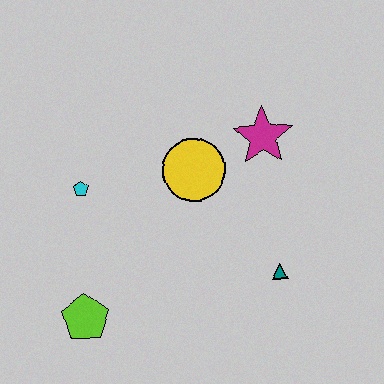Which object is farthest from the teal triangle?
The cyan pentagon is farthest from the teal triangle.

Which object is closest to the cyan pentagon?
The yellow circle is closest to the cyan pentagon.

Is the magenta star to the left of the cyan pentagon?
No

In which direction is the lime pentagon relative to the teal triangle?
The lime pentagon is to the left of the teal triangle.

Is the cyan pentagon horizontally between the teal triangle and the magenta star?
No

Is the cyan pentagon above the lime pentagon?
Yes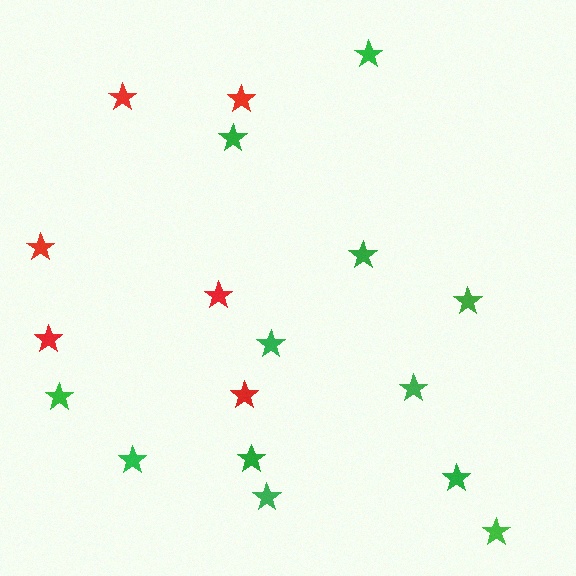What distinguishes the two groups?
There are 2 groups: one group of green stars (12) and one group of red stars (6).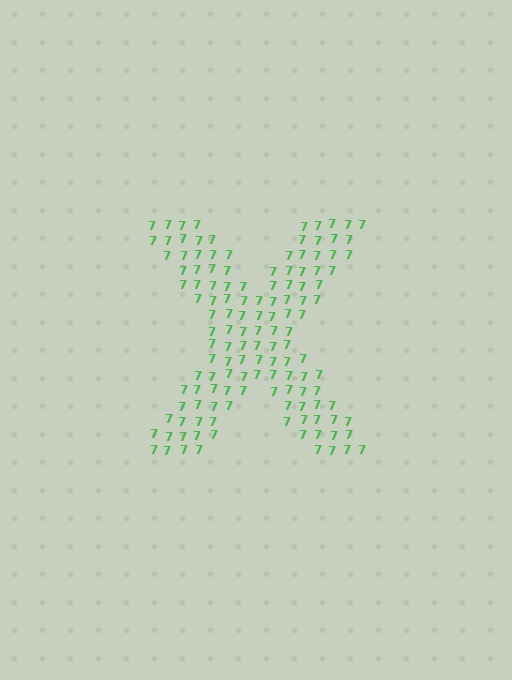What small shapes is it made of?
It is made of small digit 7's.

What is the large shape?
The large shape is the letter X.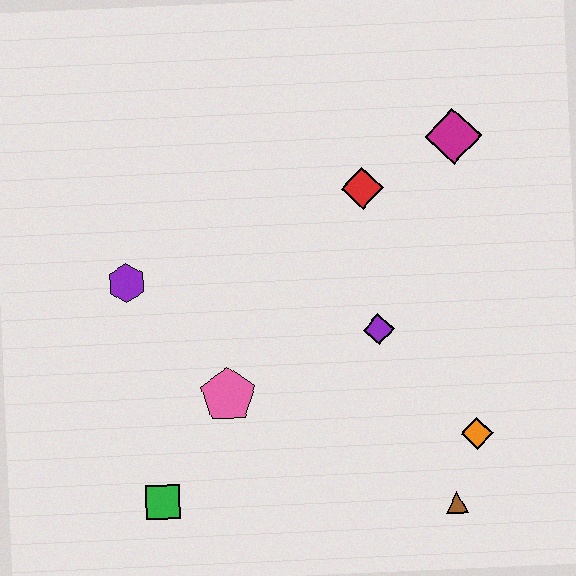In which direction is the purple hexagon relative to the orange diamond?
The purple hexagon is to the left of the orange diamond.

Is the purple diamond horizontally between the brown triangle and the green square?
Yes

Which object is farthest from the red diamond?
The green square is farthest from the red diamond.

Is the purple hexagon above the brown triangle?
Yes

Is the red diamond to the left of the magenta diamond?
Yes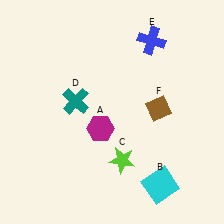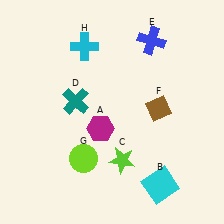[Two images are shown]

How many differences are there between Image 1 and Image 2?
There are 2 differences between the two images.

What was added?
A lime circle (G), a cyan cross (H) were added in Image 2.